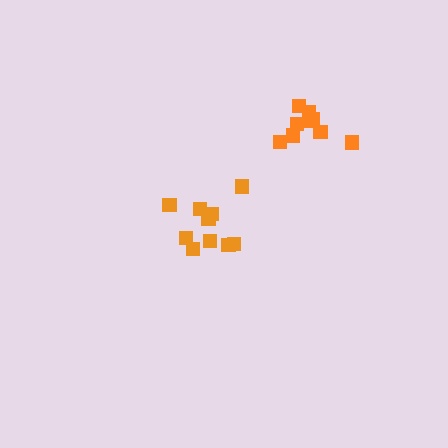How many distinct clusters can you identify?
There are 2 distinct clusters.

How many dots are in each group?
Group 1: 10 dots, Group 2: 9 dots (19 total).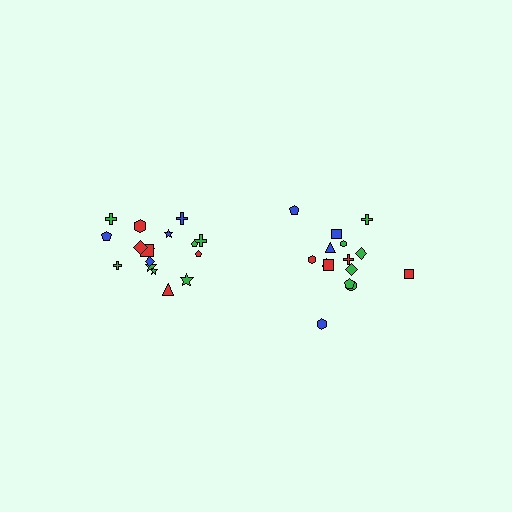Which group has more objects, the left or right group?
The left group.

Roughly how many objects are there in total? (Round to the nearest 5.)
Roughly 35 objects in total.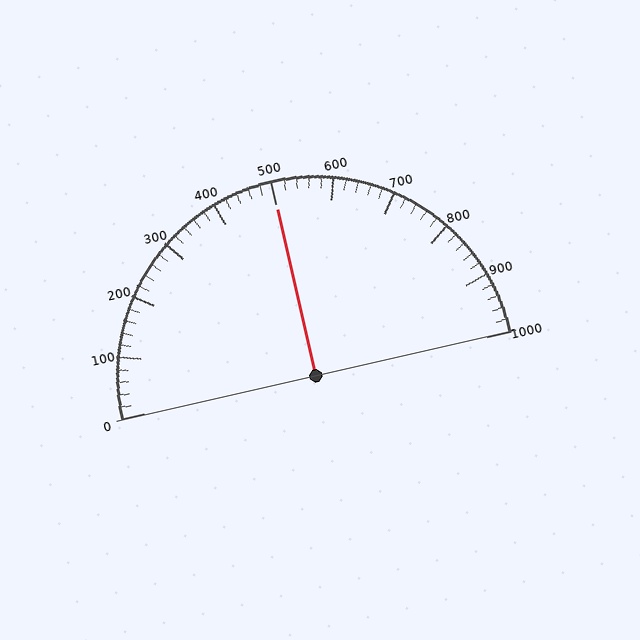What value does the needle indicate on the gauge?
The needle indicates approximately 500.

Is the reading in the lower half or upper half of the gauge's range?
The reading is in the upper half of the range (0 to 1000).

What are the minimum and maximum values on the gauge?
The gauge ranges from 0 to 1000.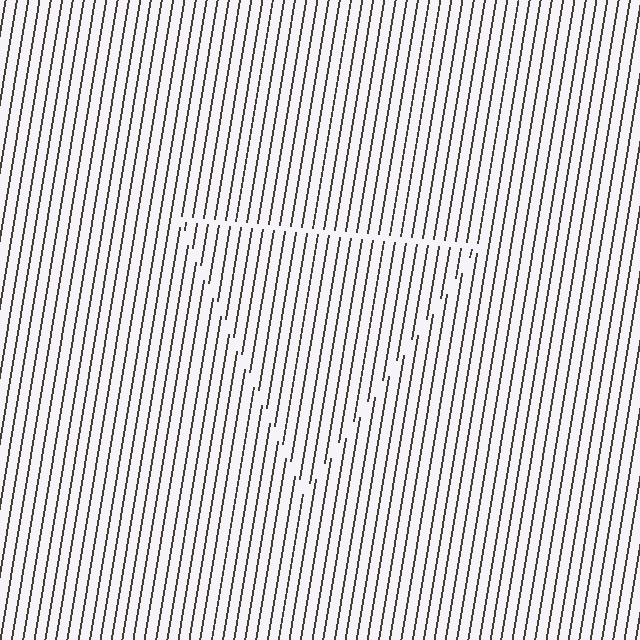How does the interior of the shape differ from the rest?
The interior of the shape contains the same grating, shifted by half a period — the contour is defined by the phase discontinuity where line-ends from the inner and outer gratings abut.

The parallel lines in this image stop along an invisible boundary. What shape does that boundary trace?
An illusory triangle. The interior of the shape contains the same grating, shifted by half a period — the contour is defined by the phase discontinuity where line-ends from the inner and outer gratings abut.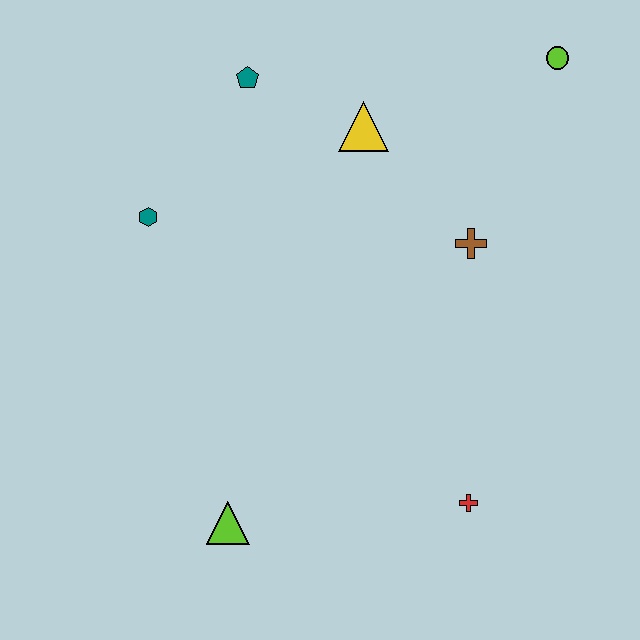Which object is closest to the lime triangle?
The red cross is closest to the lime triangle.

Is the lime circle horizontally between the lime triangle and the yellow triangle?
No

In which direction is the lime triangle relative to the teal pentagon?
The lime triangle is below the teal pentagon.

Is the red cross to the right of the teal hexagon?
Yes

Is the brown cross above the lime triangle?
Yes